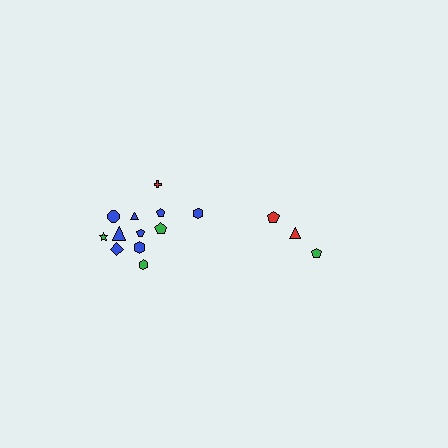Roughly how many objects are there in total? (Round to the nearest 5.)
Roughly 15 objects in total.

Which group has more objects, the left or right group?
The left group.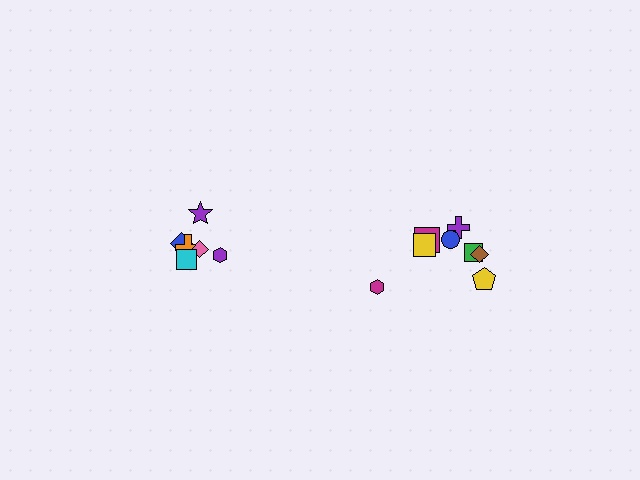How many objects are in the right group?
There are 8 objects.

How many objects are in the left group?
There are 6 objects.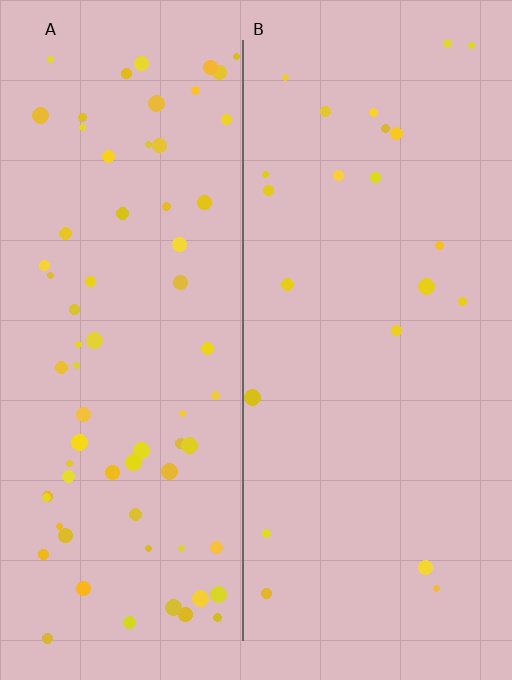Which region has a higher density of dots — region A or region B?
A (the left).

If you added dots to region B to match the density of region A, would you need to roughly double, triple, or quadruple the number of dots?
Approximately triple.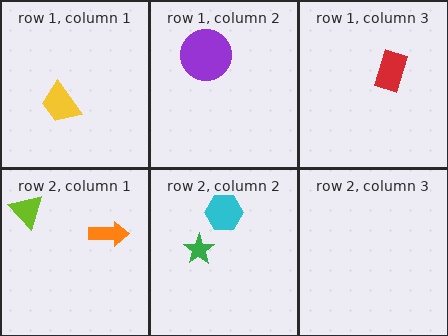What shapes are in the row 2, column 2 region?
The green star, the cyan hexagon.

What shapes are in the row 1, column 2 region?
The purple circle.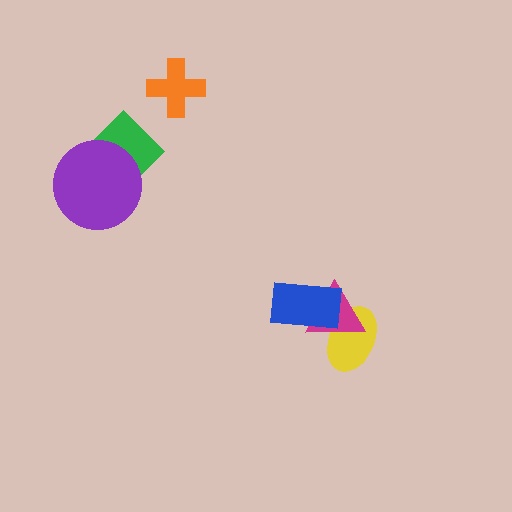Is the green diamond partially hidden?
Yes, it is partially covered by another shape.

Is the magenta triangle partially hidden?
Yes, it is partially covered by another shape.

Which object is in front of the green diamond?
The purple circle is in front of the green diamond.